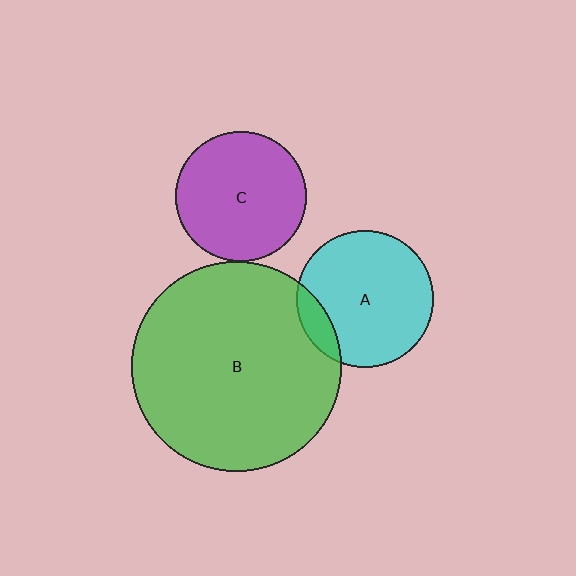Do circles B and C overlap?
Yes.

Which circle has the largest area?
Circle B (green).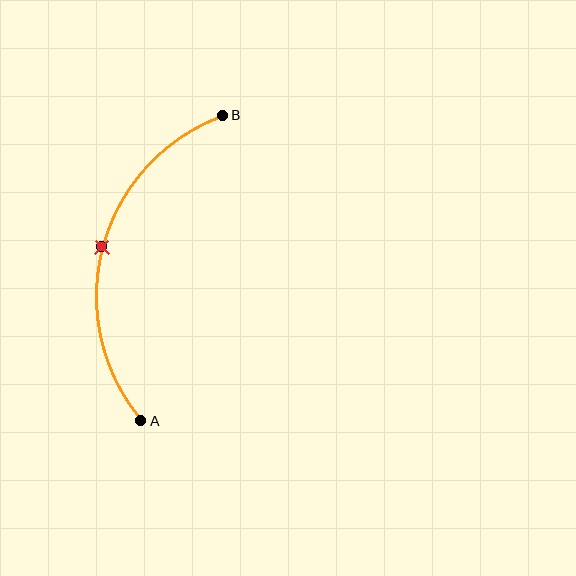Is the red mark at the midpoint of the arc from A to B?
Yes. The red mark lies on the arc at equal arc-length from both A and B — it is the arc midpoint.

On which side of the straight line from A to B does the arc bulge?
The arc bulges to the left of the straight line connecting A and B.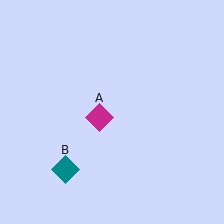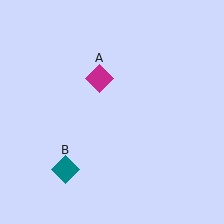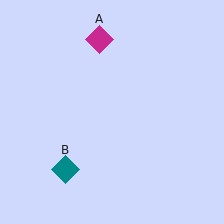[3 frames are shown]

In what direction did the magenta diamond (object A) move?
The magenta diamond (object A) moved up.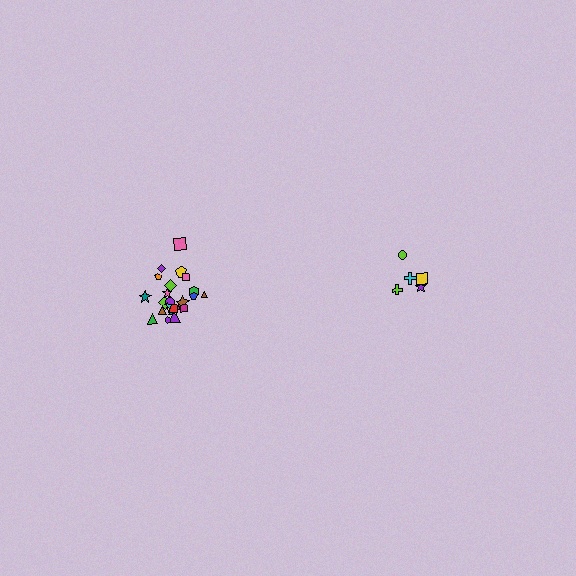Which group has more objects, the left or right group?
The left group.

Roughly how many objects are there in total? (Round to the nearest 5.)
Roughly 30 objects in total.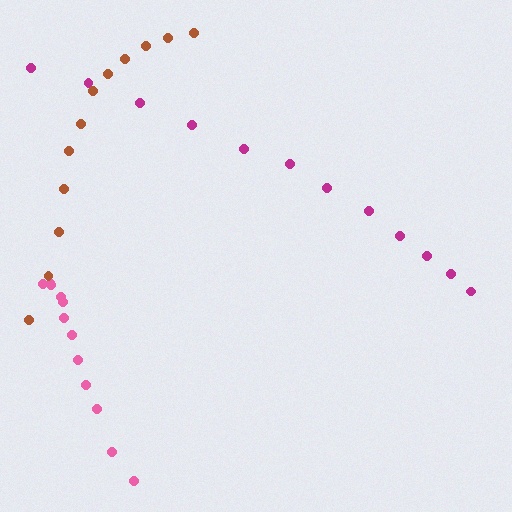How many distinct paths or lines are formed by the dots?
There are 3 distinct paths.